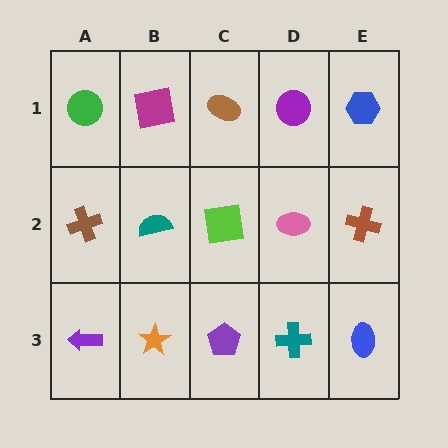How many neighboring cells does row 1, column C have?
3.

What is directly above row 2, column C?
A brown ellipse.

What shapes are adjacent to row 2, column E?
A blue hexagon (row 1, column E), a blue ellipse (row 3, column E), a pink ellipse (row 2, column D).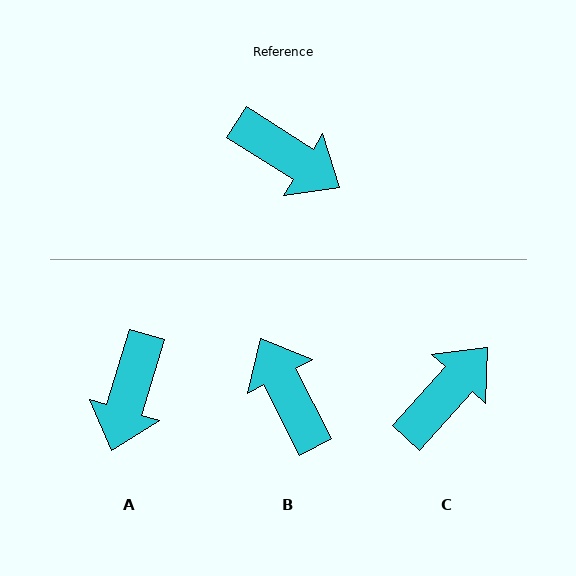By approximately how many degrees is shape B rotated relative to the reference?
Approximately 150 degrees counter-clockwise.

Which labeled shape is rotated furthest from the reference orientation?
B, about 150 degrees away.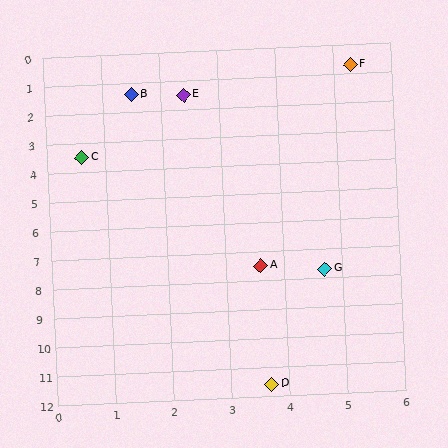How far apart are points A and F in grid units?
Points A and F are about 7.0 grid units apart.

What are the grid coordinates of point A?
Point A is at approximately (3.6, 7.5).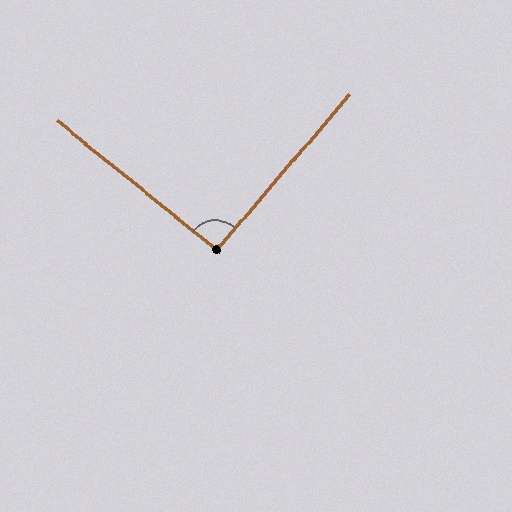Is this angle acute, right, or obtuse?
It is approximately a right angle.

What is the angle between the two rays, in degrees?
Approximately 92 degrees.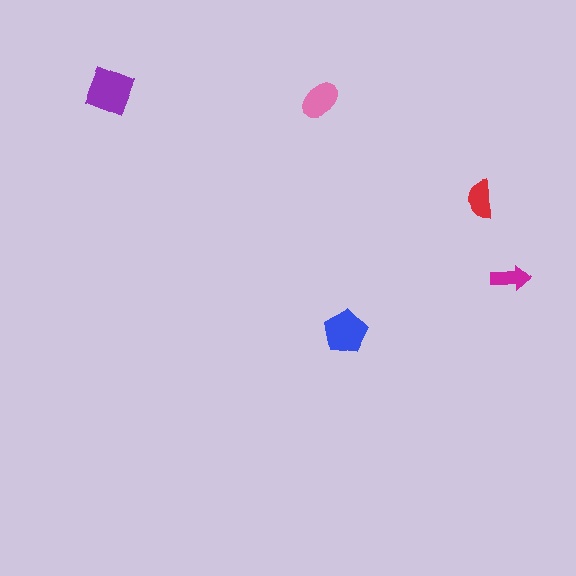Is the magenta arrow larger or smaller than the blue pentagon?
Smaller.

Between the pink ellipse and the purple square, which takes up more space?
The purple square.